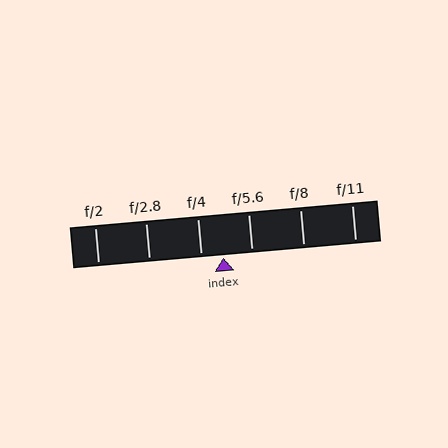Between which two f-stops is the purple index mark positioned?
The index mark is between f/4 and f/5.6.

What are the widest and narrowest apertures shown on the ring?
The widest aperture shown is f/2 and the narrowest is f/11.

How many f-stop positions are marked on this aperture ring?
There are 6 f-stop positions marked.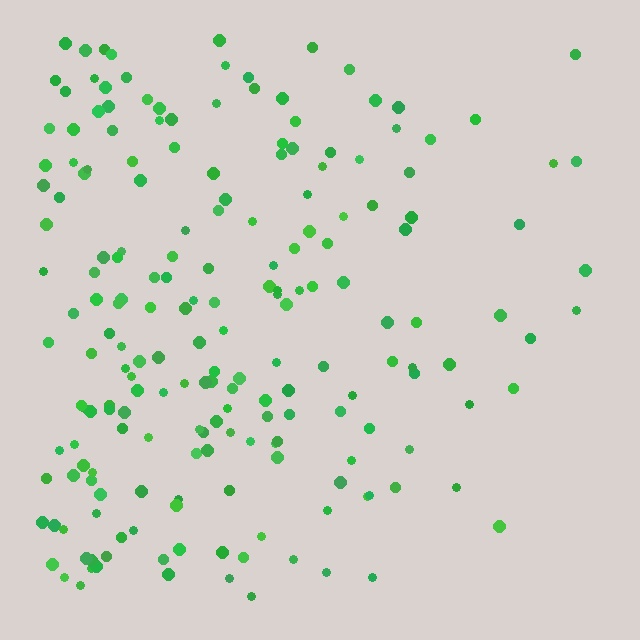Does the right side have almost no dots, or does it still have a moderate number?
Still a moderate number, just noticeably fewer than the left.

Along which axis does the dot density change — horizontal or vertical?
Horizontal.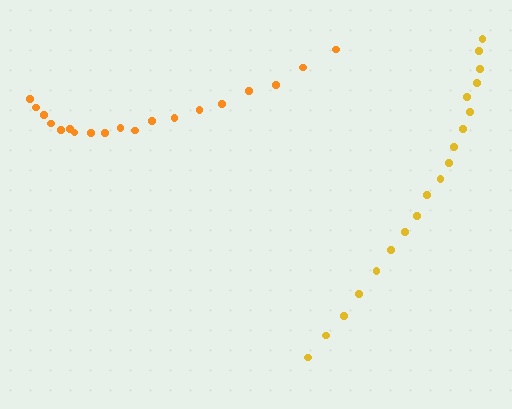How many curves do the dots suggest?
There are 2 distinct paths.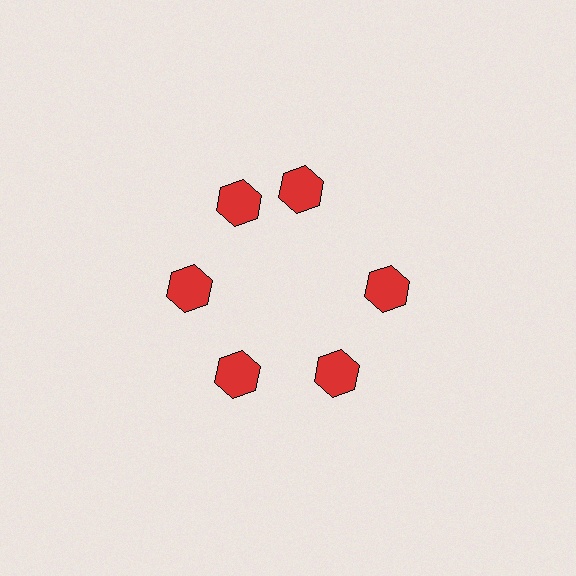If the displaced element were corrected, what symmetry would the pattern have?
It would have 6-fold rotational symmetry — the pattern would map onto itself every 60 degrees.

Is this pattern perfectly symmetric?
No. The 6 red hexagons are arranged in a ring, but one element near the 1 o'clock position is rotated out of alignment along the ring, breaking the 6-fold rotational symmetry.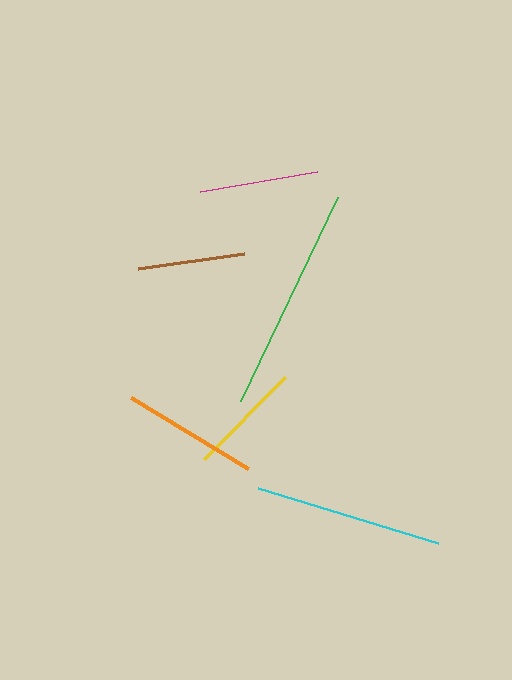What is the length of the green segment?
The green segment is approximately 225 pixels long.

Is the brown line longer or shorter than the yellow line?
The yellow line is longer than the brown line.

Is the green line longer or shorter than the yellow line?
The green line is longer than the yellow line.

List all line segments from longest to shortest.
From longest to shortest: green, cyan, orange, magenta, yellow, brown.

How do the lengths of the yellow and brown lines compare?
The yellow and brown lines are approximately the same length.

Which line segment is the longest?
The green line is the longest at approximately 225 pixels.